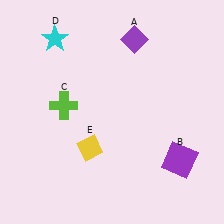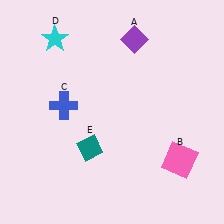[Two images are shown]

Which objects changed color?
B changed from purple to pink. C changed from lime to blue. E changed from yellow to teal.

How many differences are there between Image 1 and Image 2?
There are 3 differences between the two images.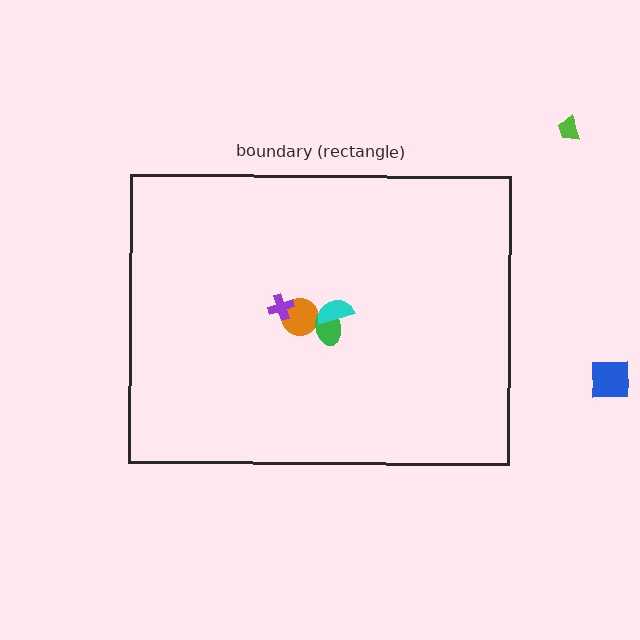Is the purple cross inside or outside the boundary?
Inside.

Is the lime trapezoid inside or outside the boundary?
Outside.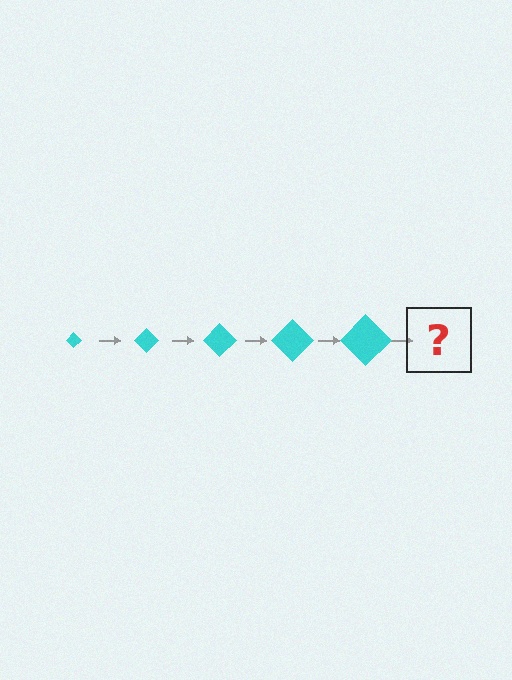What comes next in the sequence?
The next element should be a cyan diamond, larger than the previous one.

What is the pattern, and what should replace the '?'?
The pattern is that the diamond gets progressively larger each step. The '?' should be a cyan diamond, larger than the previous one.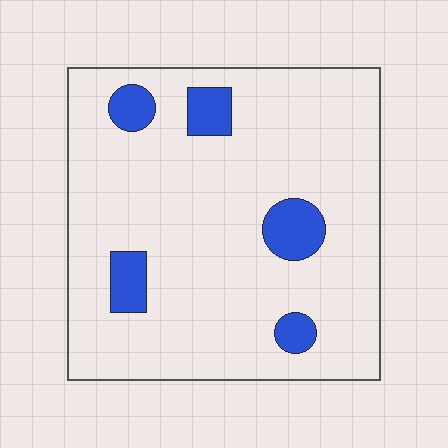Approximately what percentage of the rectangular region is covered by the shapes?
Approximately 10%.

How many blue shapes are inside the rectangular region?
5.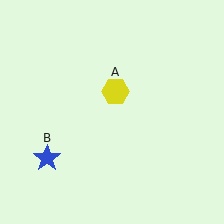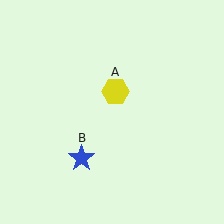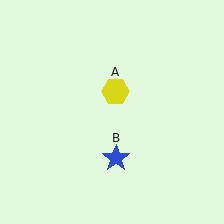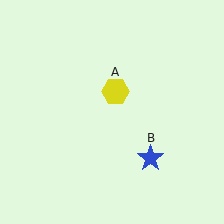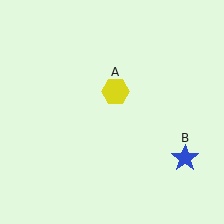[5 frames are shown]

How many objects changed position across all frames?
1 object changed position: blue star (object B).